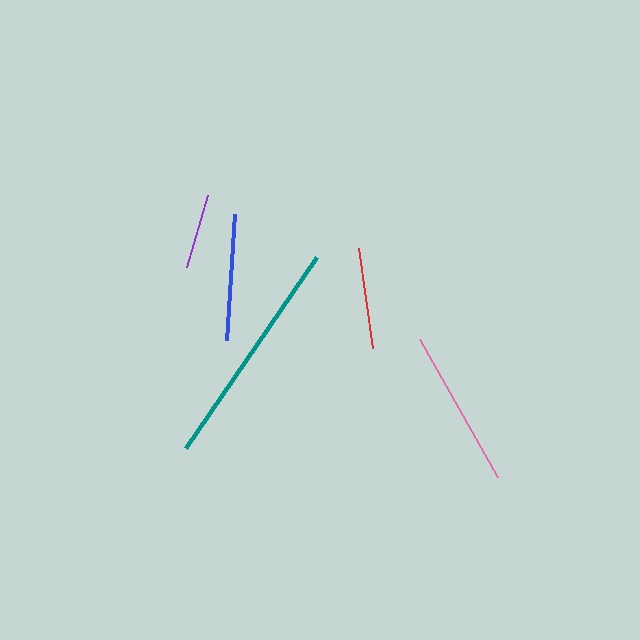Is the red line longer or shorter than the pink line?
The pink line is longer than the red line.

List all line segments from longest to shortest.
From longest to shortest: teal, pink, blue, red, purple.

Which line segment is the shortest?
The purple line is the shortest at approximately 75 pixels.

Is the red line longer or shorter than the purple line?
The red line is longer than the purple line.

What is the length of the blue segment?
The blue segment is approximately 126 pixels long.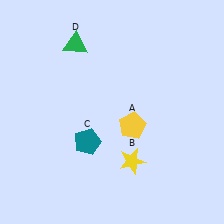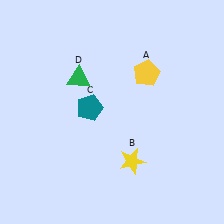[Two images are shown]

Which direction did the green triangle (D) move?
The green triangle (D) moved down.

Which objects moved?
The objects that moved are: the yellow pentagon (A), the teal pentagon (C), the green triangle (D).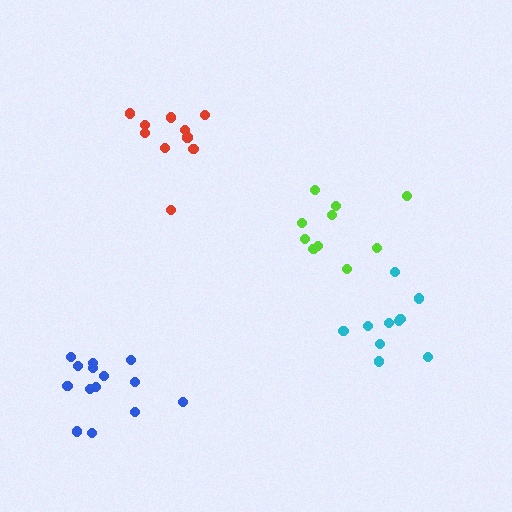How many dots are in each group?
Group 1: 11 dots, Group 2: 10 dots, Group 3: 14 dots, Group 4: 10 dots (45 total).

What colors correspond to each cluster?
The clusters are colored: cyan, lime, blue, red.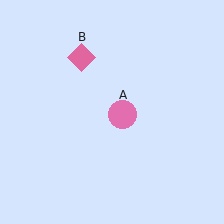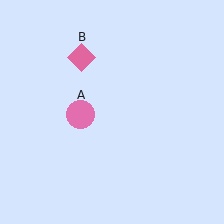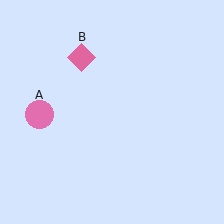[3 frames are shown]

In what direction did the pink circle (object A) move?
The pink circle (object A) moved left.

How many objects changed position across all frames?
1 object changed position: pink circle (object A).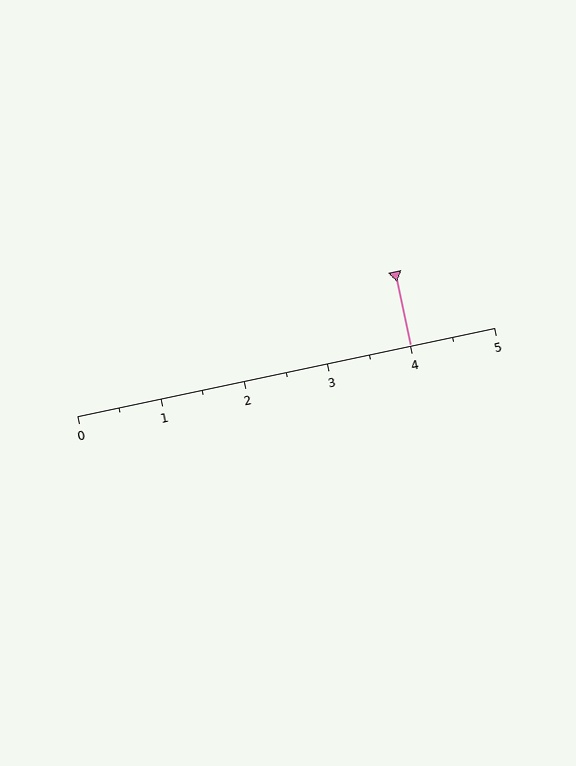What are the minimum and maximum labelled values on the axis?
The axis runs from 0 to 5.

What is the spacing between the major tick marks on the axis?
The major ticks are spaced 1 apart.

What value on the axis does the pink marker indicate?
The marker indicates approximately 4.